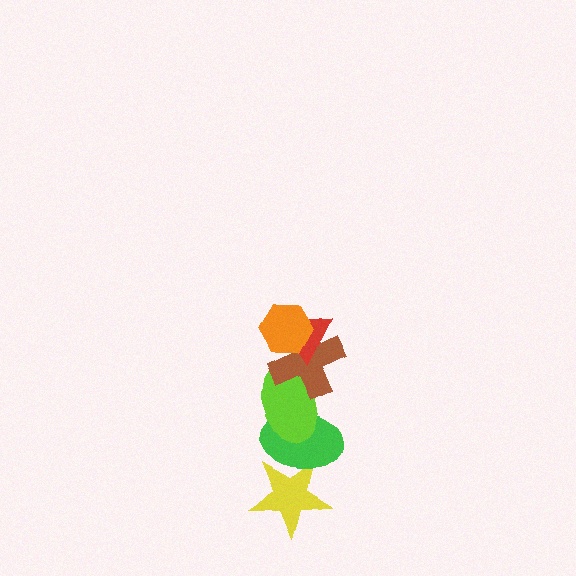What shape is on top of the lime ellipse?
The brown cross is on top of the lime ellipse.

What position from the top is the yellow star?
The yellow star is 6th from the top.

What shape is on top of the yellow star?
The green ellipse is on top of the yellow star.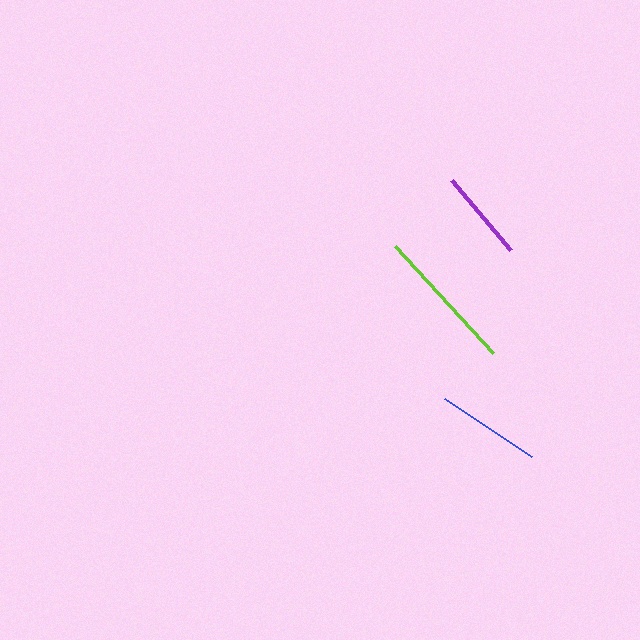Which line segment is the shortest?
The purple line is the shortest at approximately 91 pixels.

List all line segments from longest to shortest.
From longest to shortest: lime, blue, purple.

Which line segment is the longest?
The lime line is the longest at approximately 145 pixels.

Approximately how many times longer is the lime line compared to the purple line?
The lime line is approximately 1.6 times the length of the purple line.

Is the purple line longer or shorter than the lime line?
The lime line is longer than the purple line.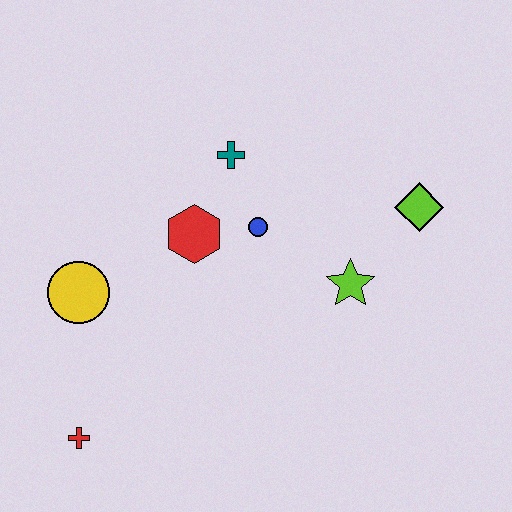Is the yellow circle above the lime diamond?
No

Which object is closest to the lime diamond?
The lime star is closest to the lime diamond.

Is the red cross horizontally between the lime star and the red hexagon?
No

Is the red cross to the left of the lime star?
Yes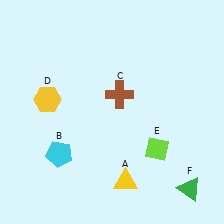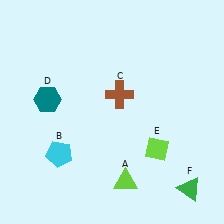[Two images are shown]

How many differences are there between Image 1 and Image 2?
There are 2 differences between the two images.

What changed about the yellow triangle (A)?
In Image 1, A is yellow. In Image 2, it changed to lime.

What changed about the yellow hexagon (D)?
In Image 1, D is yellow. In Image 2, it changed to teal.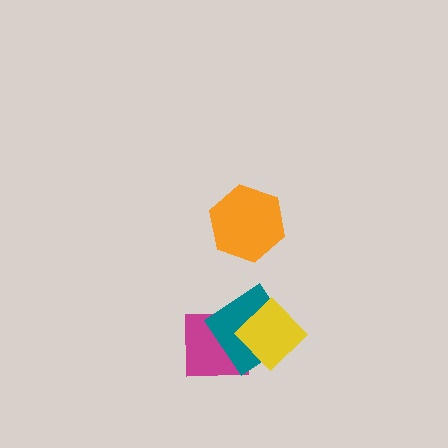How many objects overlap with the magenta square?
2 objects overlap with the magenta square.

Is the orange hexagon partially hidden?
No, no other shape covers it.